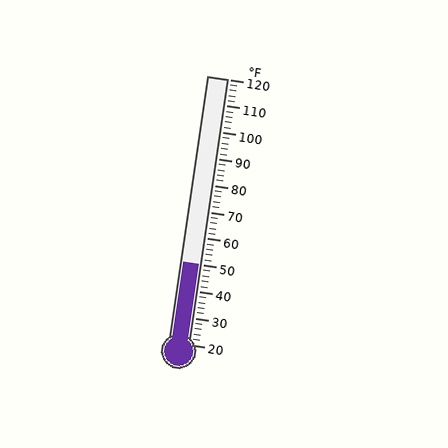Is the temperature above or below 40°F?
The temperature is above 40°F.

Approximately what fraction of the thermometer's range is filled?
The thermometer is filled to approximately 30% of its range.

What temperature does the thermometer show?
The thermometer shows approximately 50°F.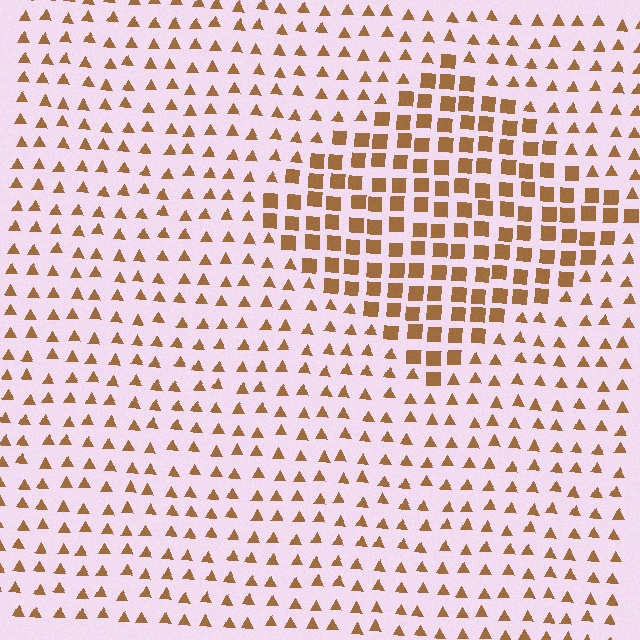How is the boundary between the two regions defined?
The boundary is defined by a change in element shape: squares inside vs. triangles outside. All elements share the same color and spacing.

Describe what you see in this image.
The image is filled with small brown elements arranged in a uniform grid. A diamond-shaped region contains squares, while the surrounding area contains triangles. The boundary is defined purely by the change in element shape.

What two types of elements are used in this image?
The image uses squares inside the diamond region and triangles outside it.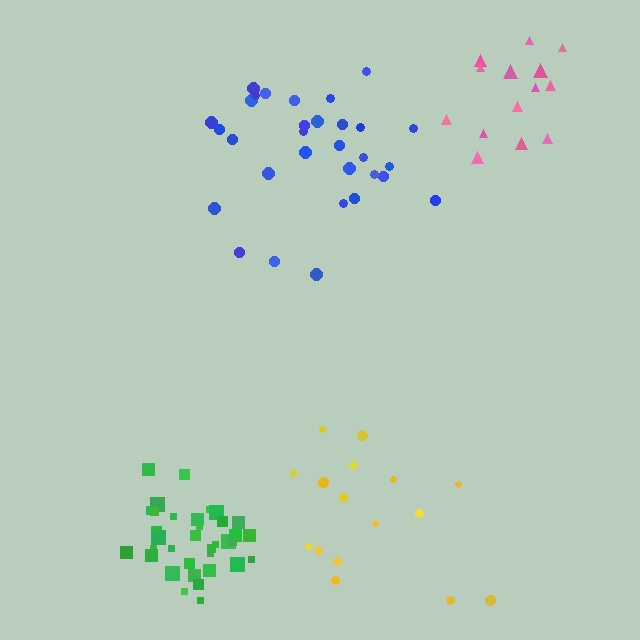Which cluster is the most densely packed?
Green.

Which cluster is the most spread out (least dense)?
Yellow.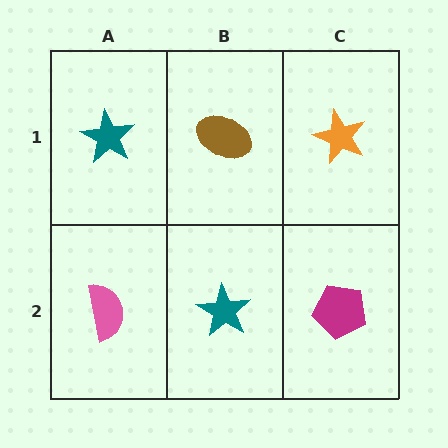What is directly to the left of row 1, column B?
A teal star.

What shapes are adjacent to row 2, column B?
A brown ellipse (row 1, column B), a pink semicircle (row 2, column A), a magenta pentagon (row 2, column C).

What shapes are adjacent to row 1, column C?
A magenta pentagon (row 2, column C), a brown ellipse (row 1, column B).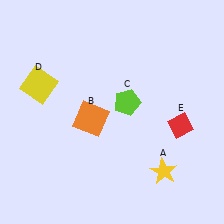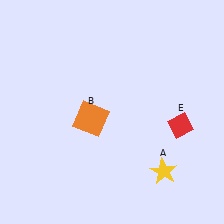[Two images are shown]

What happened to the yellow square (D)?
The yellow square (D) was removed in Image 2. It was in the top-left area of Image 1.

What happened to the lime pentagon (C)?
The lime pentagon (C) was removed in Image 2. It was in the top-right area of Image 1.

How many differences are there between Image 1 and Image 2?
There are 2 differences between the two images.